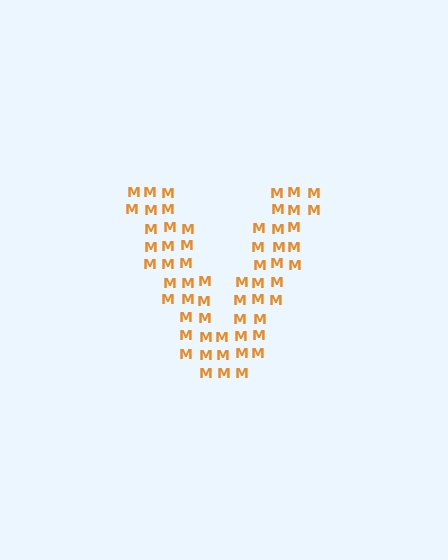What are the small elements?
The small elements are letter M's.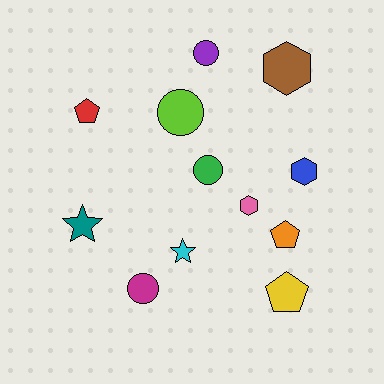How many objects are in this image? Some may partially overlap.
There are 12 objects.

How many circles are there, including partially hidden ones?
There are 4 circles.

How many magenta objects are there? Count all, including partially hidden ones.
There is 1 magenta object.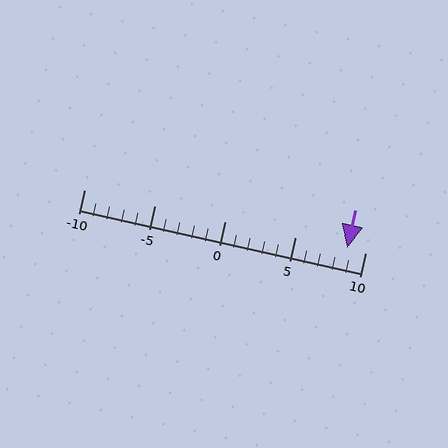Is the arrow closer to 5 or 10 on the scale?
The arrow is closer to 10.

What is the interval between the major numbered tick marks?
The major tick marks are spaced 5 units apart.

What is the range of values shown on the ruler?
The ruler shows values from -10 to 10.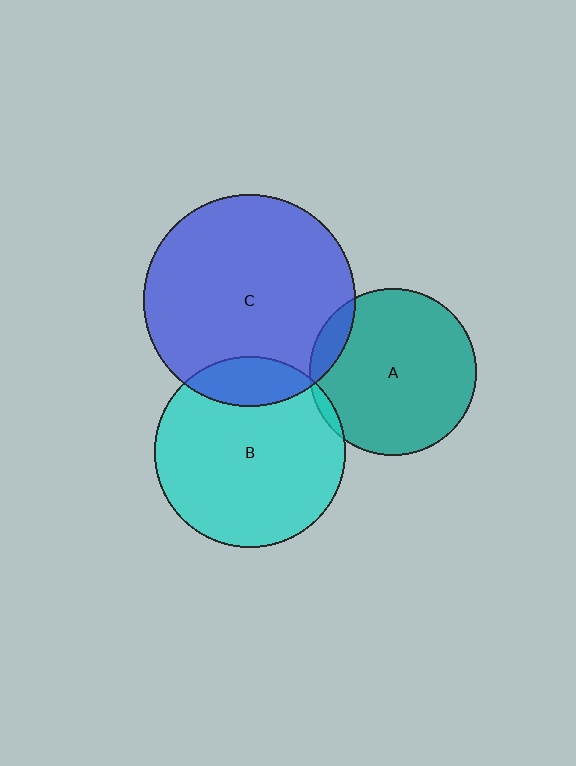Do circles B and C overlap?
Yes.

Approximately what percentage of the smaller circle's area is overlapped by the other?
Approximately 15%.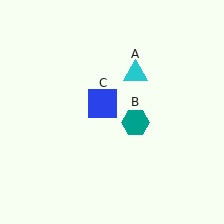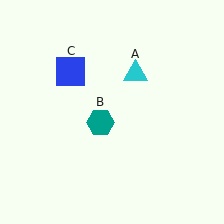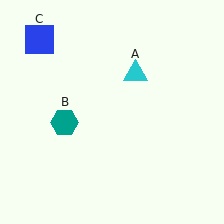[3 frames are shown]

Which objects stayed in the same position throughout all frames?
Cyan triangle (object A) remained stationary.